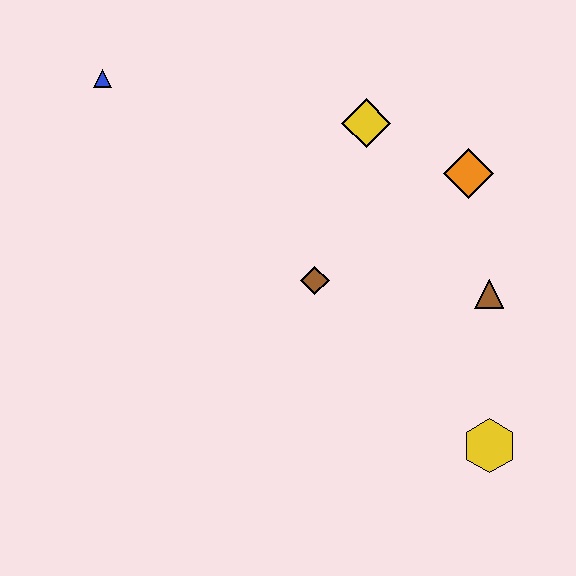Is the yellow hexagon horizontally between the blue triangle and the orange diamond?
No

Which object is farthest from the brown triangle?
The blue triangle is farthest from the brown triangle.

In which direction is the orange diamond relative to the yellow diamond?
The orange diamond is to the right of the yellow diamond.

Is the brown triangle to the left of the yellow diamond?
No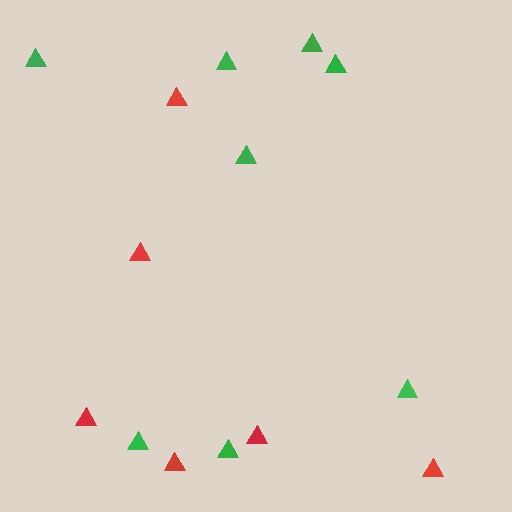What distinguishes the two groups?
There are 2 groups: one group of green triangles (8) and one group of red triangles (6).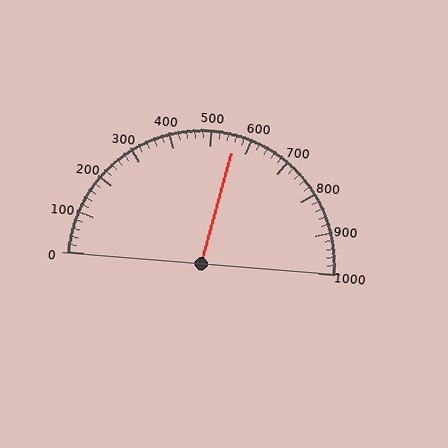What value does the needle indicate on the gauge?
The needle indicates approximately 560.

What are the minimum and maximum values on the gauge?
The gauge ranges from 0 to 1000.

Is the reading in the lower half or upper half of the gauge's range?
The reading is in the upper half of the range (0 to 1000).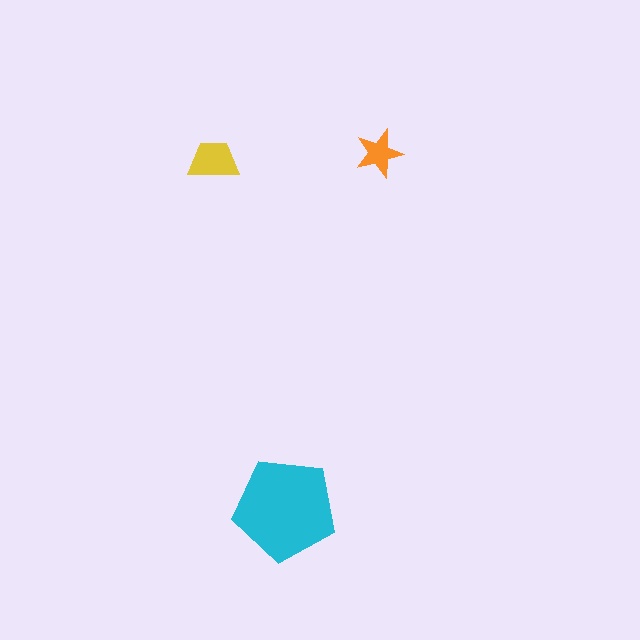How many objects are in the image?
There are 3 objects in the image.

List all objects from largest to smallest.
The cyan pentagon, the yellow trapezoid, the orange star.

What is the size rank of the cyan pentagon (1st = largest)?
1st.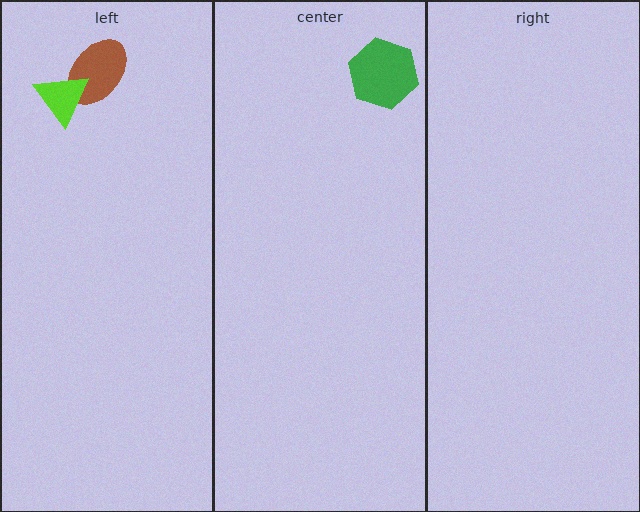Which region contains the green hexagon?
The center region.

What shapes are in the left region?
The brown ellipse, the lime triangle.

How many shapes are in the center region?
1.